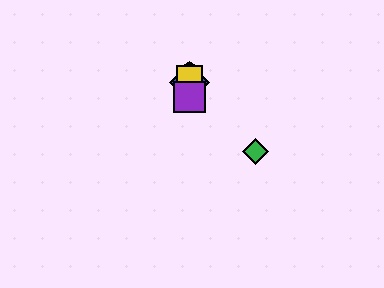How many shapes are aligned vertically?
4 shapes (the red hexagon, the blue diamond, the yellow square, the purple square) are aligned vertically.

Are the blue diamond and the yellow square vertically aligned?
Yes, both are at x≈190.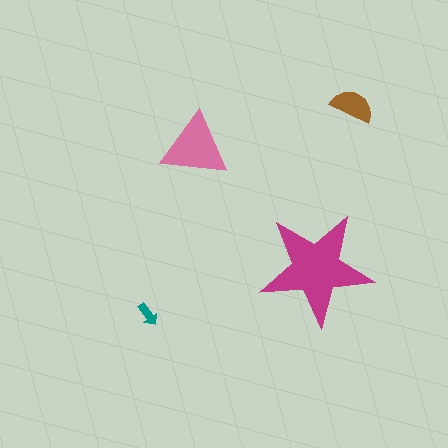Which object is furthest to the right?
The brown semicircle is rightmost.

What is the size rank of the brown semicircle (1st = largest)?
3rd.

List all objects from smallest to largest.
The teal arrow, the brown semicircle, the pink triangle, the magenta star.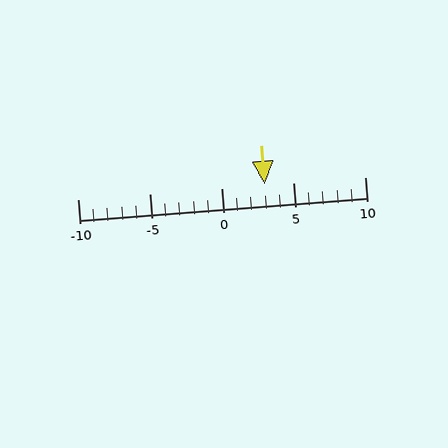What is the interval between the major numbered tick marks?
The major tick marks are spaced 5 units apart.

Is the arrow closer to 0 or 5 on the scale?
The arrow is closer to 5.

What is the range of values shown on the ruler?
The ruler shows values from -10 to 10.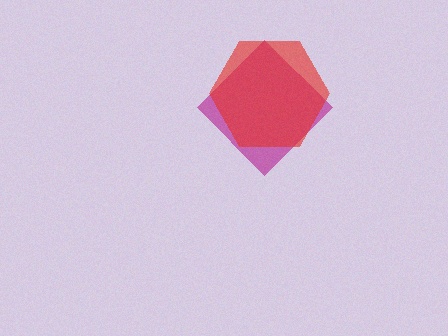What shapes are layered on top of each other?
The layered shapes are: a magenta diamond, a red hexagon.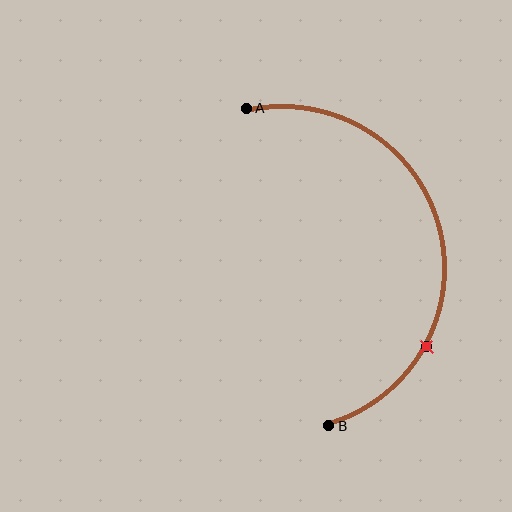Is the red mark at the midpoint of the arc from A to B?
No. The red mark lies on the arc but is closer to endpoint B. The arc midpoint would be at the point on the curve equidistant along the arc from both A and B.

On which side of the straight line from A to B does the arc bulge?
The arc bulges to the right of the straight line connecting A and B.